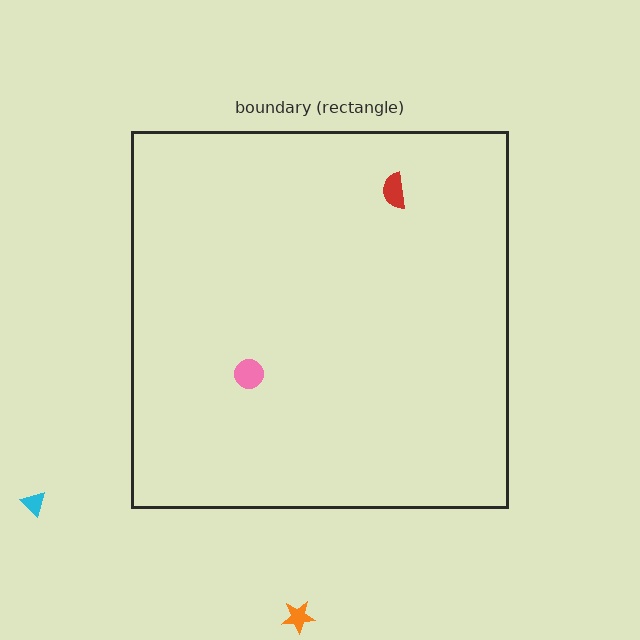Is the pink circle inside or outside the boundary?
Inside.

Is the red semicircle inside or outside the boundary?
Inside.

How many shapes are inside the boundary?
2 inside, 2 outside.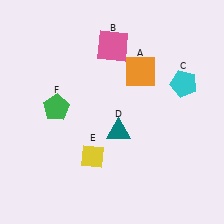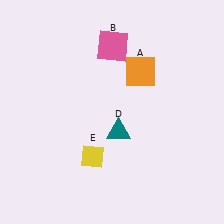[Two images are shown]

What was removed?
The green pentagon (F), the cyan pentagon (C) were removed in Image 2.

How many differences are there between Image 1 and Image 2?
There are 2 differences between the two images.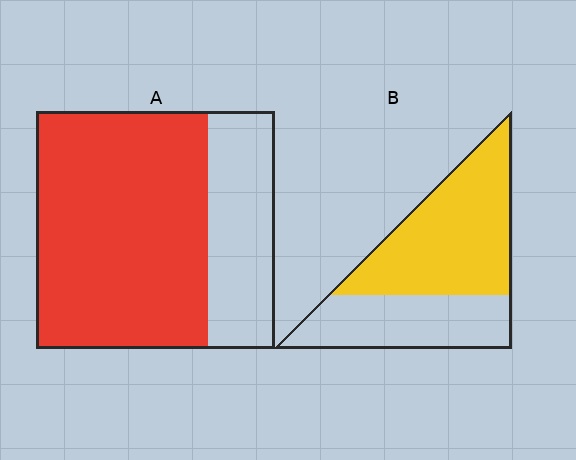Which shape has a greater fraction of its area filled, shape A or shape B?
Shape A.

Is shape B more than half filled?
Yes.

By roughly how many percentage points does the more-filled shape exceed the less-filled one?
By roughly 10 percentage points (A over B).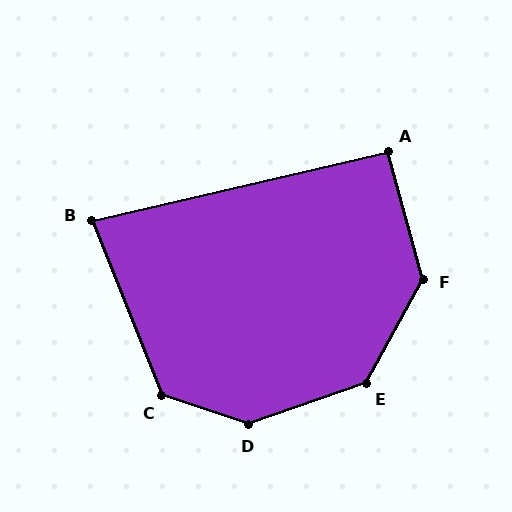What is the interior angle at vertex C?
Approximately 130 degrees (obtuse).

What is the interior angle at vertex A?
Approximately 92 degrees (approximately right).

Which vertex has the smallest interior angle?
B, at approximately 81 degrees.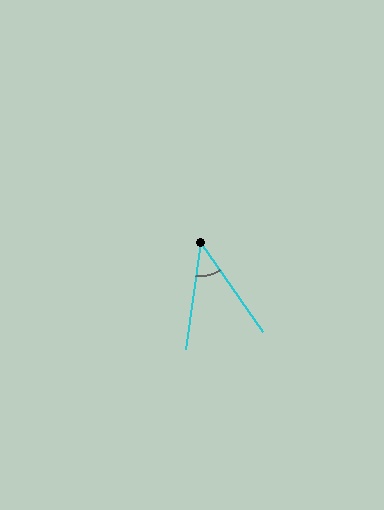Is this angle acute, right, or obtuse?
It is acute.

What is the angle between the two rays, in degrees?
Approximately 43 degrees.